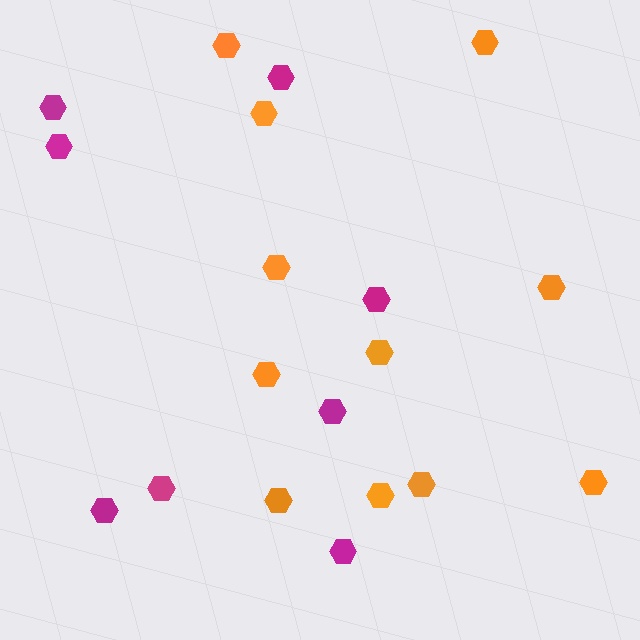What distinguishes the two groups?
There are 2 groups: one group of orange hexagons (11) and one group of magenta hexagons (8).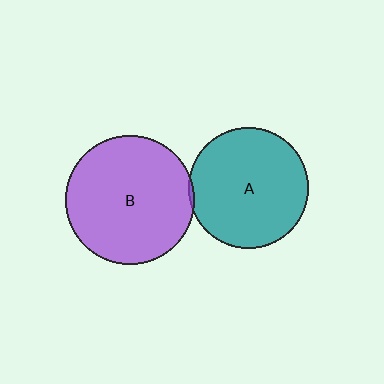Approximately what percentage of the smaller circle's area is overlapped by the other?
Approximately 5%.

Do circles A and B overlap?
Yes.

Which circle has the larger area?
Circle B (purple).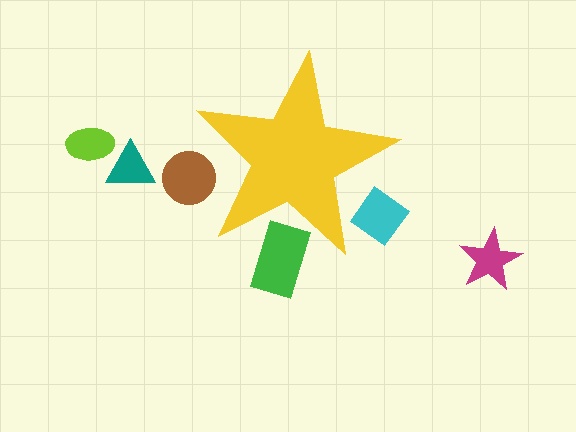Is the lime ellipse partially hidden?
No, the lime ellipse is fully visible.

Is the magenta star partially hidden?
No, the magenta star is fully visible.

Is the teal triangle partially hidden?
No, the teal triangle is fully visible.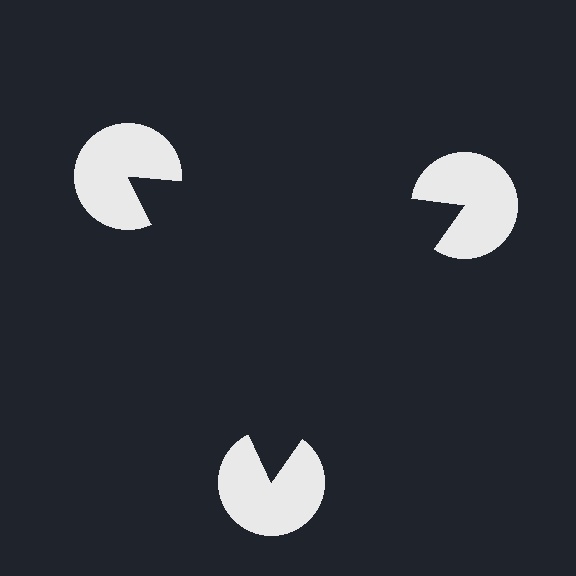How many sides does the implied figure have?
3 sides.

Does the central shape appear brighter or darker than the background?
It typically appears slightly darker than the background, even though no actual brightness change is drawn.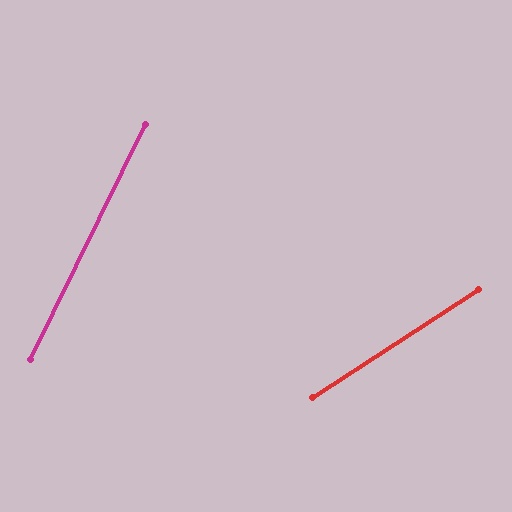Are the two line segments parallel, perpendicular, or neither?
Neither parallel nor perpendicular — they differ by about 31°.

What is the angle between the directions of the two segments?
Approximately 31 degrees.